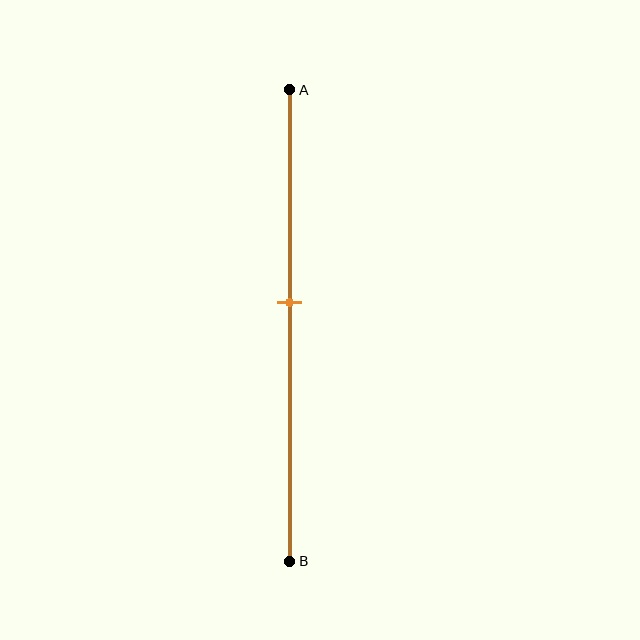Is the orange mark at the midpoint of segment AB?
No, the mark is at about 45% from A, not at the 50% midpoint.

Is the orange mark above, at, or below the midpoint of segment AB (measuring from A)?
The orange mark is above the midpoint of segment AB.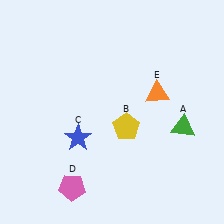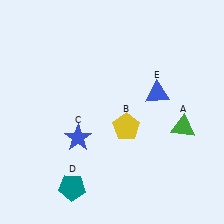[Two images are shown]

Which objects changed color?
D changed from pink to teal. E changed from orange to blue.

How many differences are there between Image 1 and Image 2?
There are 2 differences between the two images.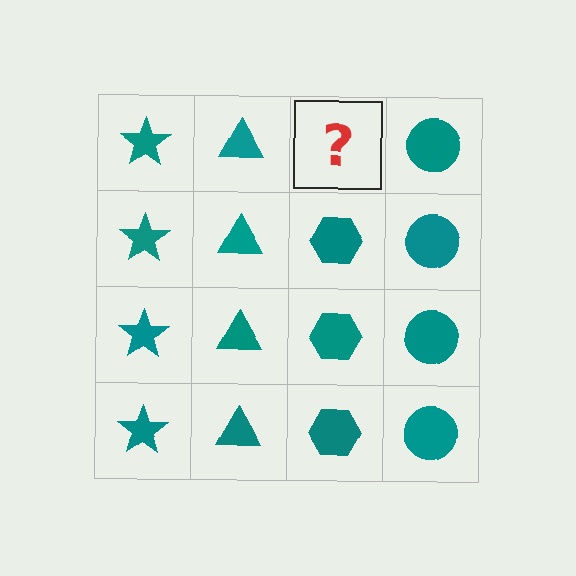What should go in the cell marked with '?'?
The missing cell should contain a teal hexagon.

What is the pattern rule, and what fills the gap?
The rule is that each column has a consistent shape. The gap should be filled with a teal hexagon.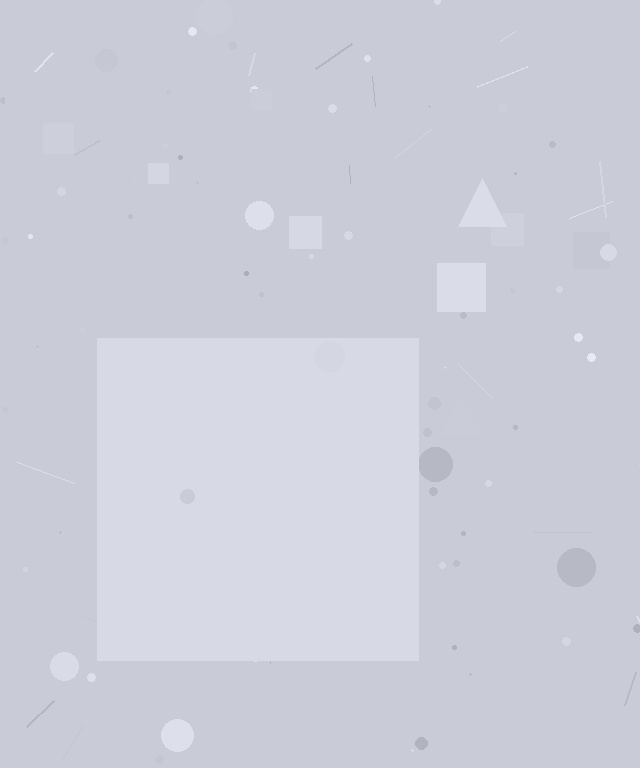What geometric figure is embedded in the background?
A square is embedded in the background.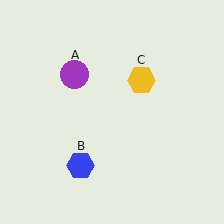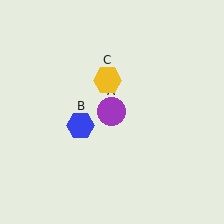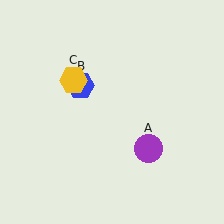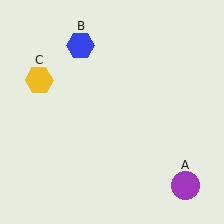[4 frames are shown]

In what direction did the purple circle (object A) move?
The purple circle (object A) moved down and to the right.